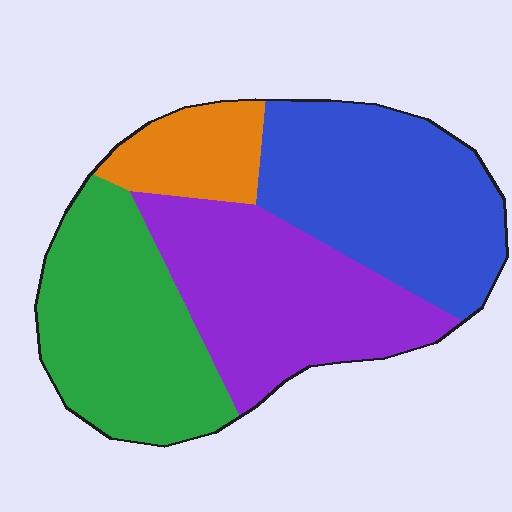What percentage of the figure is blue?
Blue covers about 30% of the figure.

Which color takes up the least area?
Orange, at roughly 10%.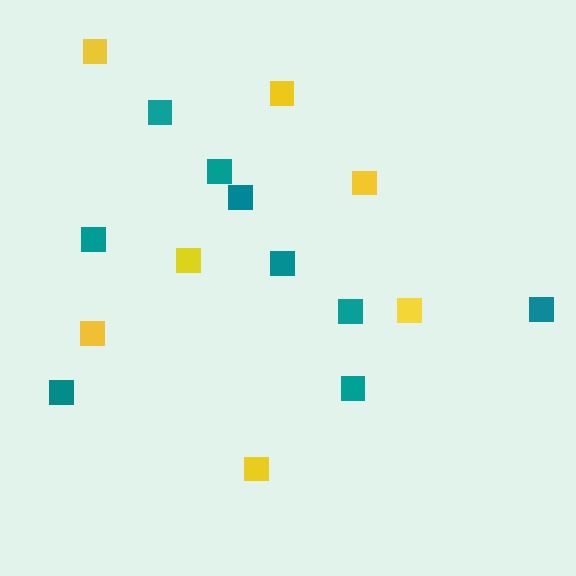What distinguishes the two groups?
There are 2 groups: one group of yellow squares (7) and one group of teal squares (9).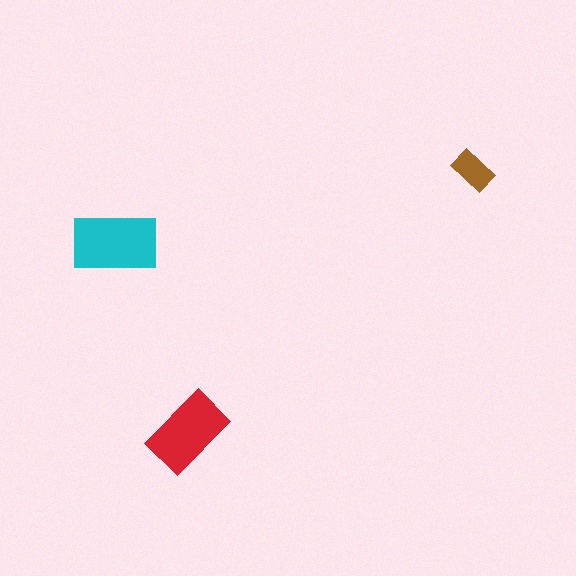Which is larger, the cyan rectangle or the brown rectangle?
The cyan one.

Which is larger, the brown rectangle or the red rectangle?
The red one.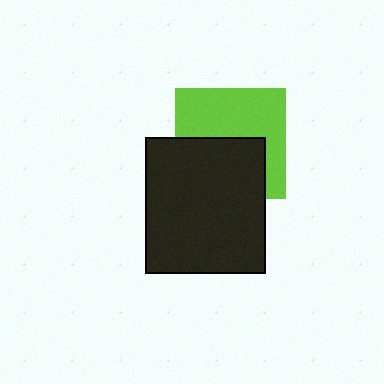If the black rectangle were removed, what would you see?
You would see the complete lime square.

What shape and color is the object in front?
The object in front is a black rectangle.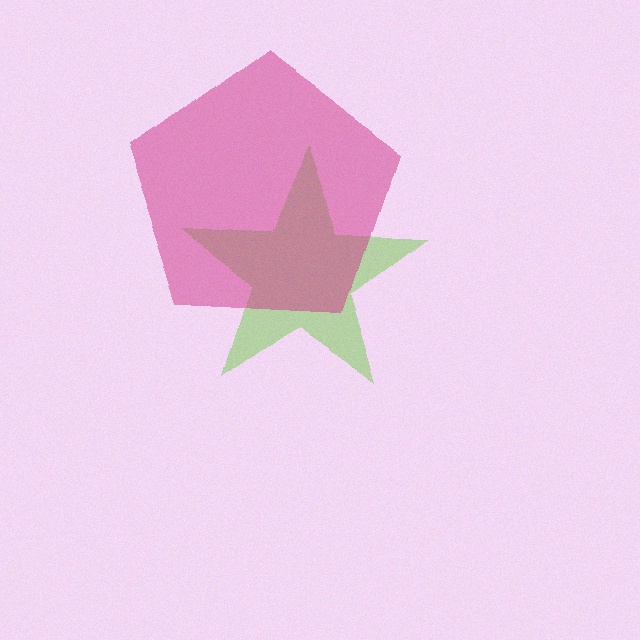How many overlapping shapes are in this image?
There are 2 overlapping shapes in the image.